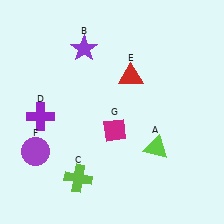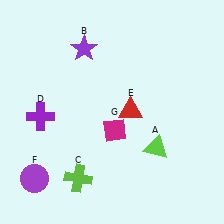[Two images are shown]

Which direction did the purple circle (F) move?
The purple circle (F) moved down.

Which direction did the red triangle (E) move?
The red triangle (E) moved down.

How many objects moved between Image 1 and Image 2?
2 objects moved between the two images.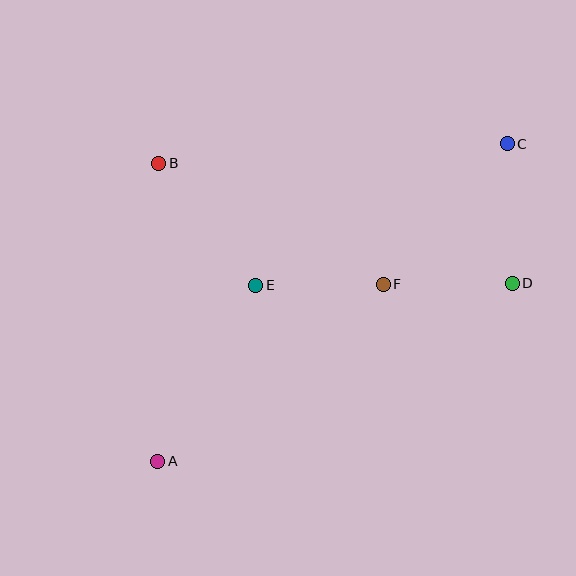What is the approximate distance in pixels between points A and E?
The distance between A and E is approximately 201 pixels.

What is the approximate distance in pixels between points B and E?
The distance between B and E is approximately 156 pixels.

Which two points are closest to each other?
Points E and F are closest to each other.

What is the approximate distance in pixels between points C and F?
The distance between C and F is approximately 187 pixels.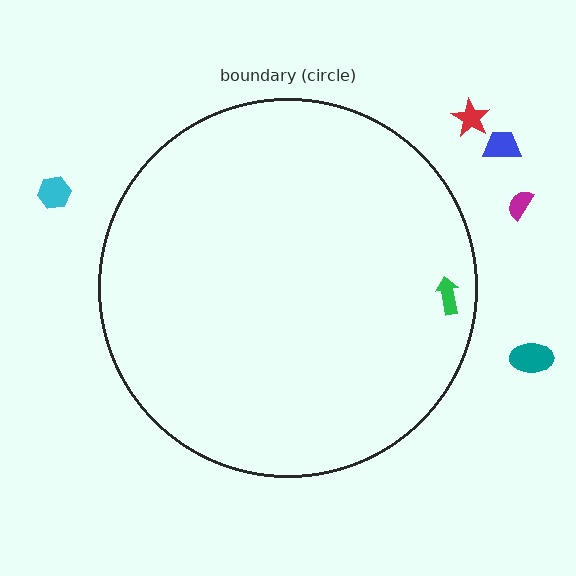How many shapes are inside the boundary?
1 inside, 5 outside.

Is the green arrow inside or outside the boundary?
Inside.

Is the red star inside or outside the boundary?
Outside.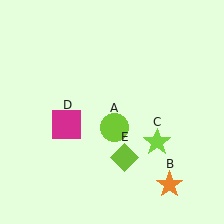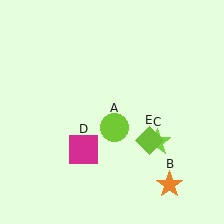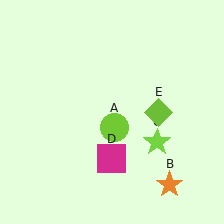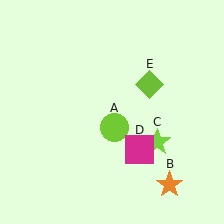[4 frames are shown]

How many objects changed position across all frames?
2 objects changed position: magenta square (object D), lime diamond (object E).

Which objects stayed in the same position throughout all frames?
Lime circle (object A) and orange star (object B) and lime star (object C) remained stationary.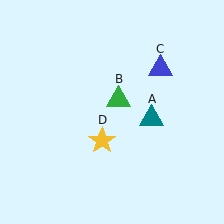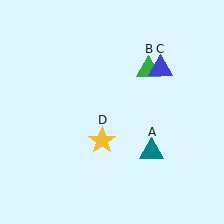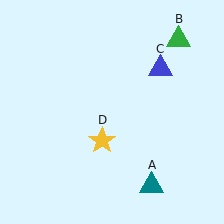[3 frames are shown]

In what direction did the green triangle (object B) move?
The green triangle (object B) moved up and to the right.